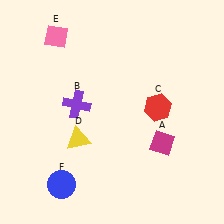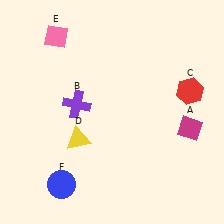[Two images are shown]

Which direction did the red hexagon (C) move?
The red hexagon (C) moved right.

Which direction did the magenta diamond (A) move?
The magenta diamond (A) moved right.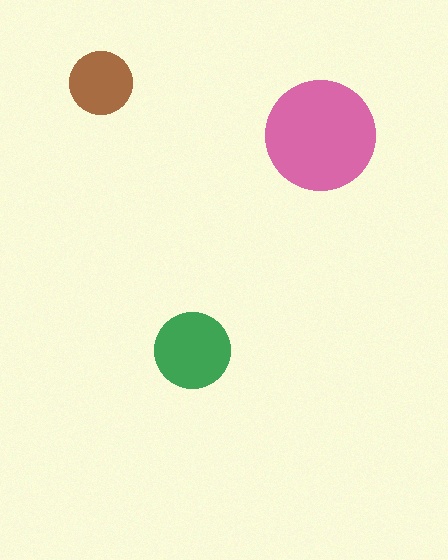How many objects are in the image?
There are 3 objects in the image.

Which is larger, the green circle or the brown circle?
The green one.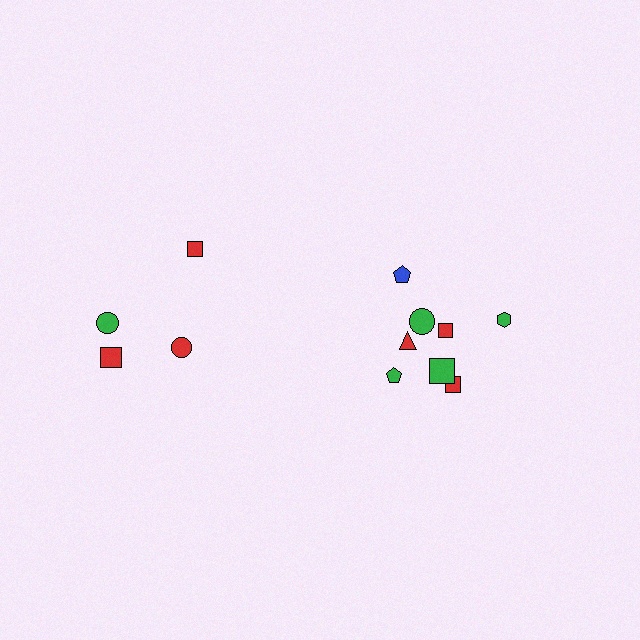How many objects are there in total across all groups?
There are 12 objects.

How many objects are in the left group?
There are 4 objects.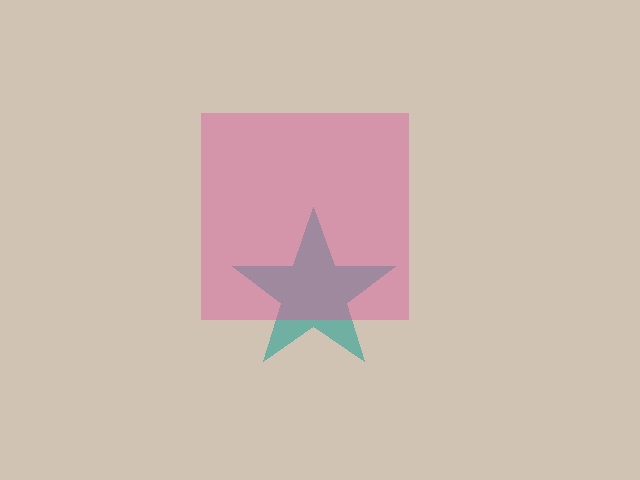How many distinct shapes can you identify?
There are 2 distinct shapes: a teal star, a pink square.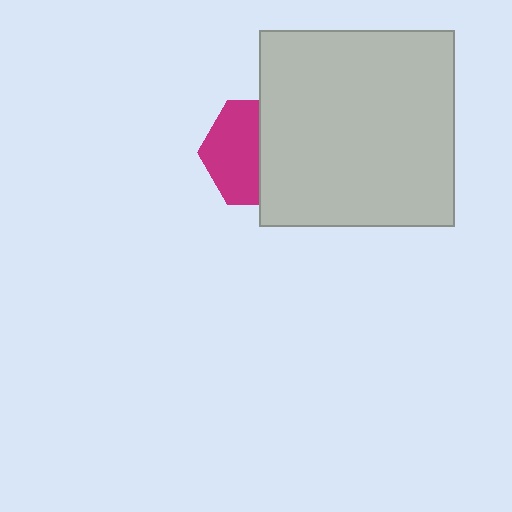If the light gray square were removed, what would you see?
You would see the complete magenta hexagon.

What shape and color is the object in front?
The object in front is a light gray square.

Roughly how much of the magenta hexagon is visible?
About half of it is visible (roughly 53%).